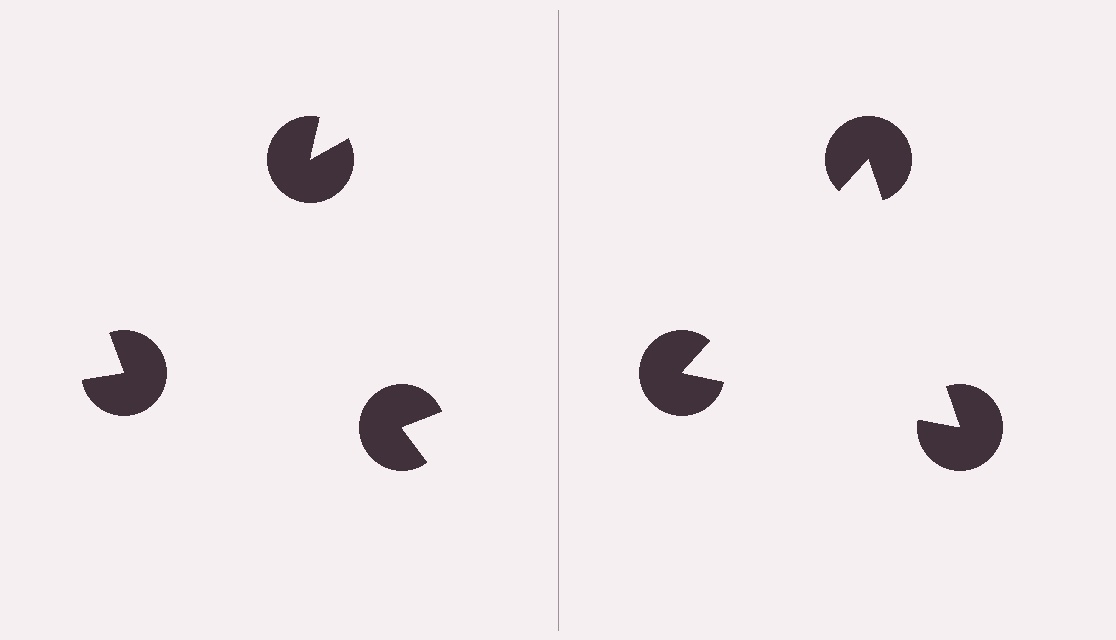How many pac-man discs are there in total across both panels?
6 — 3 on each side.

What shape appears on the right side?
An illusory triangle.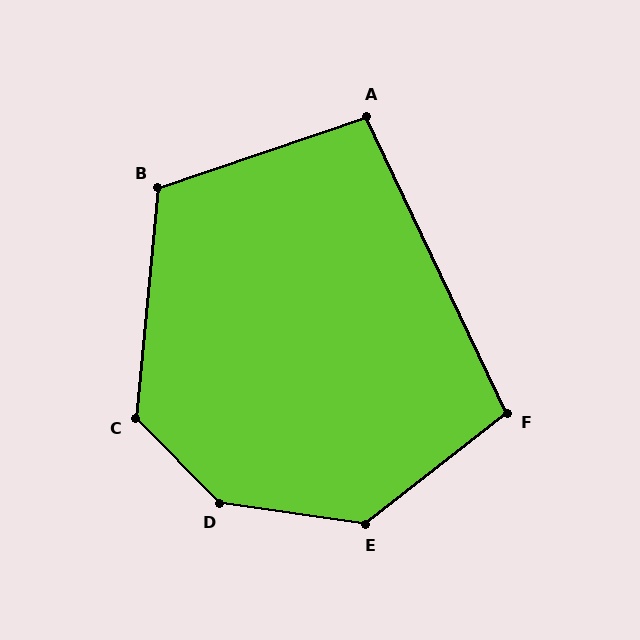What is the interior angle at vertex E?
Approximately 134 degrees (obtuse).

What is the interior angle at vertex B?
Approximately 115 degrees (obtuse).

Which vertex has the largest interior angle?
D, at approximately 143 degrees.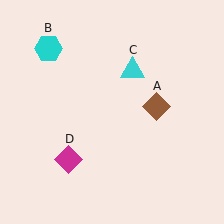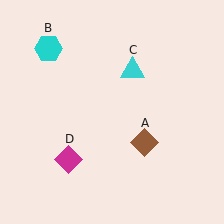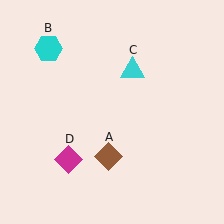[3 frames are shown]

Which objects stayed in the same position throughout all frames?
Cyan hexagon (object B) and cyan triangle (object C) and magenta diamond (object D) remained stationary.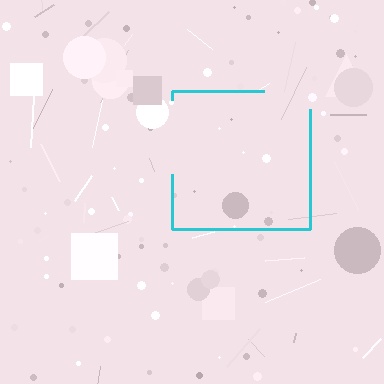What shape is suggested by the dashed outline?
The dashed outline suggests a square.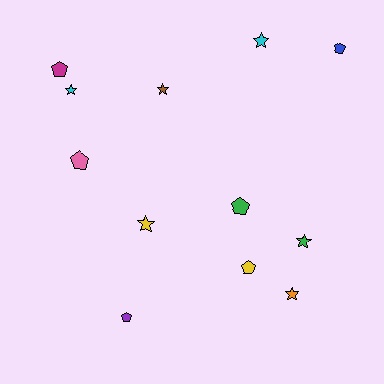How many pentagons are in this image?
There are 6 pentagons.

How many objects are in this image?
There are 12 objects.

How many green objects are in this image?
There are 2 green objects.